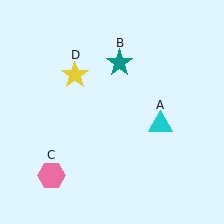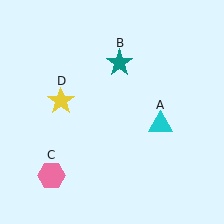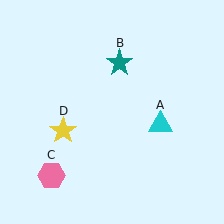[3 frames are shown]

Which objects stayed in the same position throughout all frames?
Cyan triangle (object A) and teal star (object B) and pink hexagon (object C) remained stationary.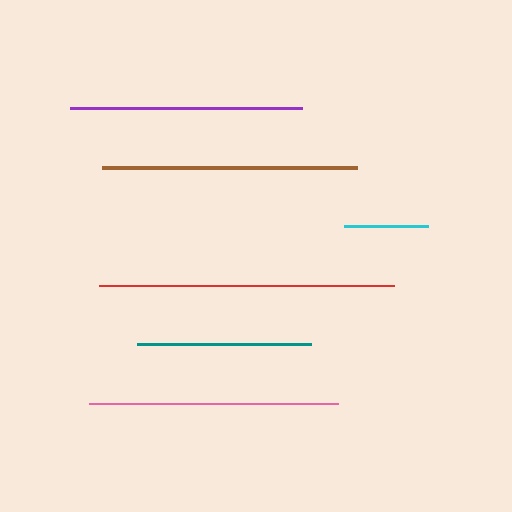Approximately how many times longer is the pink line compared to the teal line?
The pink line is approximately 1.4 times the length of the teal line.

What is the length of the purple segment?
The purple segment is approximately 232 pixels long.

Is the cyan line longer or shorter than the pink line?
The pink line is longer than the cyan line.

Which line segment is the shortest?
The cyan line is the shortest at approximately 84 pixels.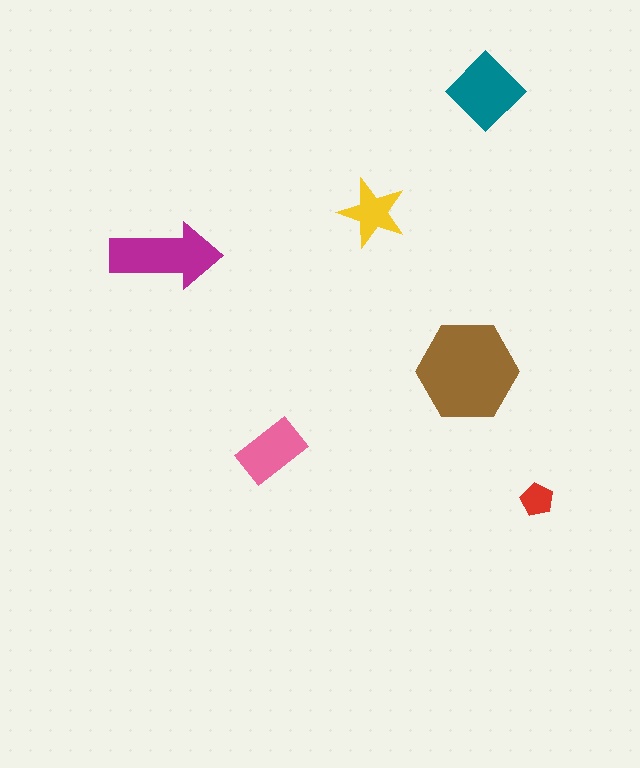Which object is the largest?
The brown hexagon.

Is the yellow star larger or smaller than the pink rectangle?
Smaller.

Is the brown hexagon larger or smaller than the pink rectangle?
Larger.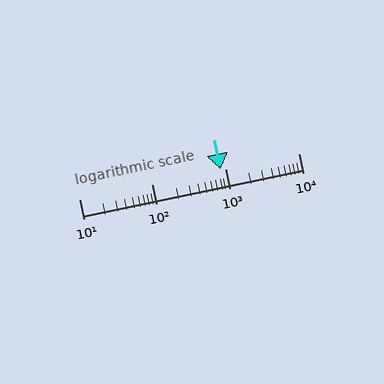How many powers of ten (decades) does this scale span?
The scale spans 3 decades, from 10 to 10000.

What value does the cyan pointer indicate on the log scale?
The pointer indicates approximately 860.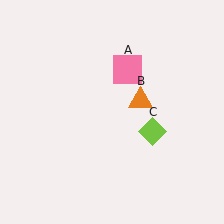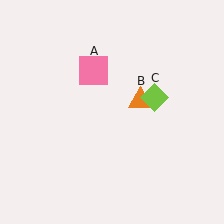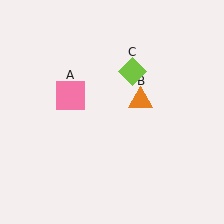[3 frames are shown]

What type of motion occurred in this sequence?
The pink square (object A), lime diamond (object C) rotated counterclockwise around the center of the scene.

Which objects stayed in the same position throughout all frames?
Orange triangle (object B) remained stationary.